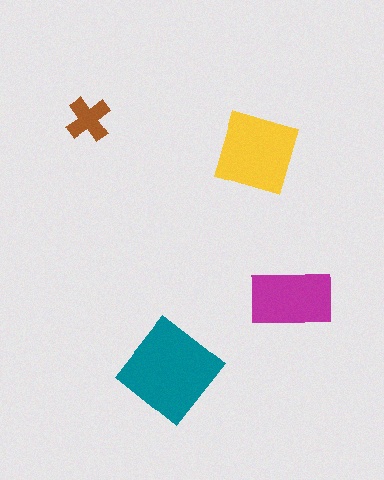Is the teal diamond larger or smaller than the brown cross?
Larger.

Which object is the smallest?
The brown cross.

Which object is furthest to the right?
The magenta rectangle is rightmost.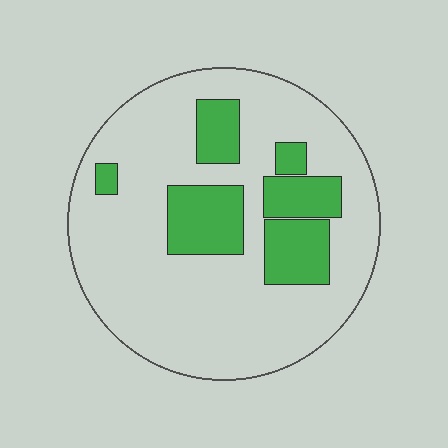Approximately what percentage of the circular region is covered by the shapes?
Approximately 25%.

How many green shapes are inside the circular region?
6.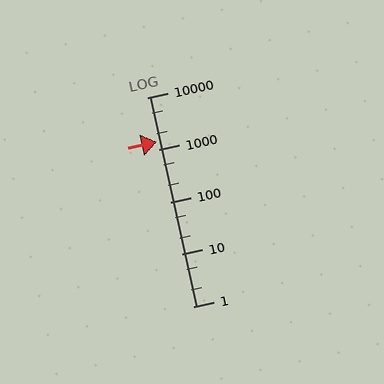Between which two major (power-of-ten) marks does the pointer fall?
The pointer is between 1000 and 10000.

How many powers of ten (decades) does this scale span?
The scale spans 4 decades, from 1 to 10000.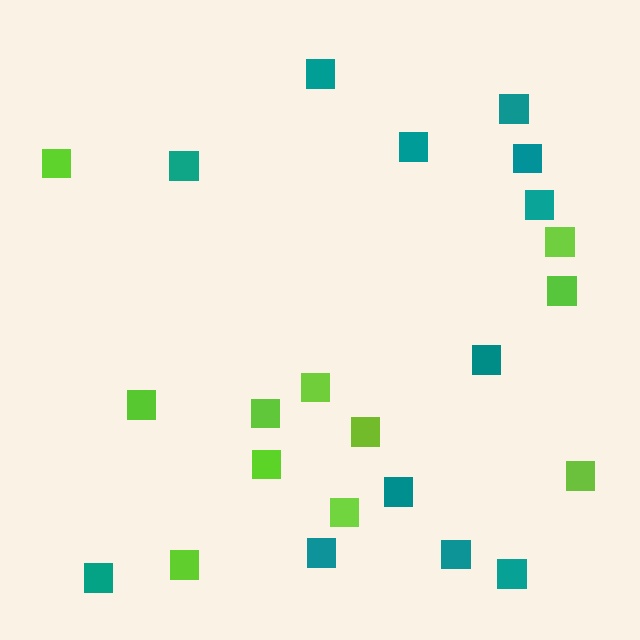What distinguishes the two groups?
There are 2 groups: one group of teal squares (12) and one group of lime squares (11).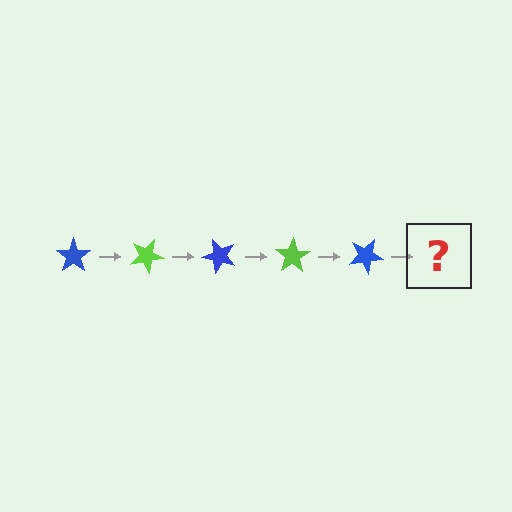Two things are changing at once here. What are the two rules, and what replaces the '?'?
The two rules are that it rotates 25 degrees each step and the color cycles through blue and lime. The '?' should be a lime star, rotated 125 degrees from the start.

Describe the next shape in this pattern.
It should be a lime star, rotated 125 degrees from the start.